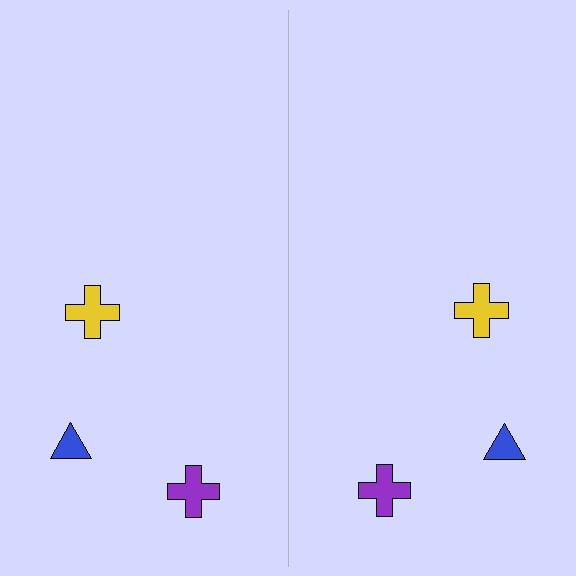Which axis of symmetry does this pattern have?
The pattern has a vertical axis of symmetry running through the center of the image.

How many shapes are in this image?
There are 6 shapes in this image.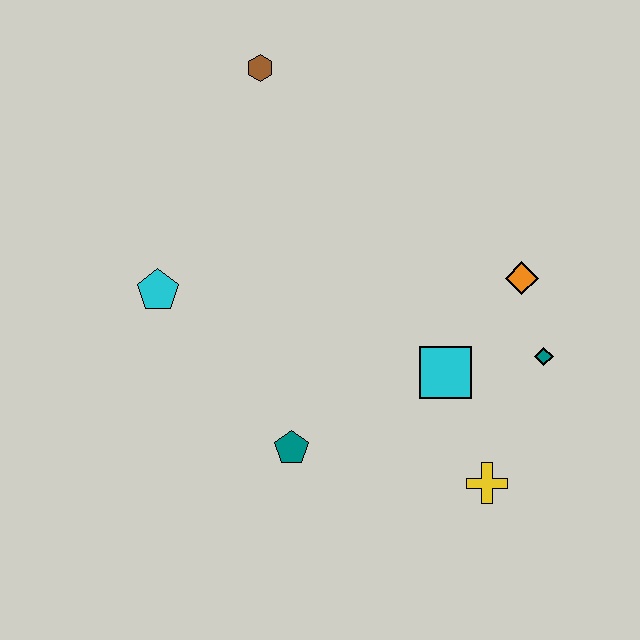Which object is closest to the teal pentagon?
The cyan square is closest to the teal pentagon.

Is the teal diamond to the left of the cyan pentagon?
No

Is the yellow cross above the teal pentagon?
No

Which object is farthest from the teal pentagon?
The brown hexagon is farthest from the teal pentagon.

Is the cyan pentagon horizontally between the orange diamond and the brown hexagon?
No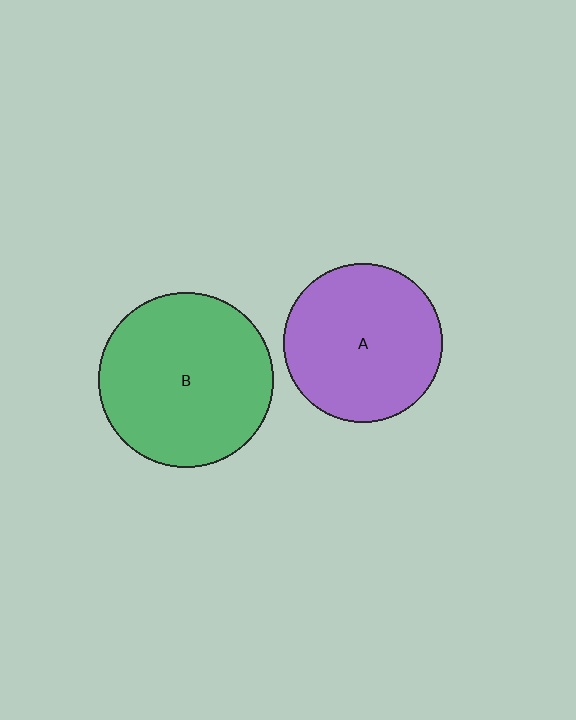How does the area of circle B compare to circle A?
Approximately 1.2 times.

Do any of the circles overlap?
No, none of the circles overlap.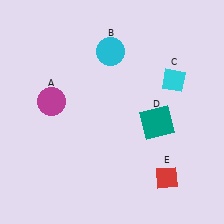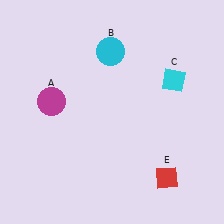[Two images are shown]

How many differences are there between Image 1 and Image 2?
There is 1 difference between the two images.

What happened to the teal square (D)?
The teal square (D) was removed in Image 2. It was in the bottom-right area of Image 1.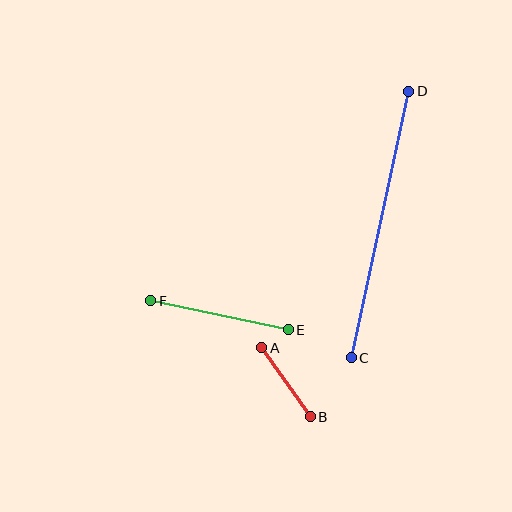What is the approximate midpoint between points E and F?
The midpoint is at approximately (219, 315) pixels.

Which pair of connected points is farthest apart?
Points C and D are farthest apart.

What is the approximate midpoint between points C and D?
The midpoint is at approximately (380, 224) pixels.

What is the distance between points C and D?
The distance is approximately 273 pixels.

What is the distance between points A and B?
The distance is approximately 85 pixels.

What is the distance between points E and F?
The distance is approximately 141 pixels.